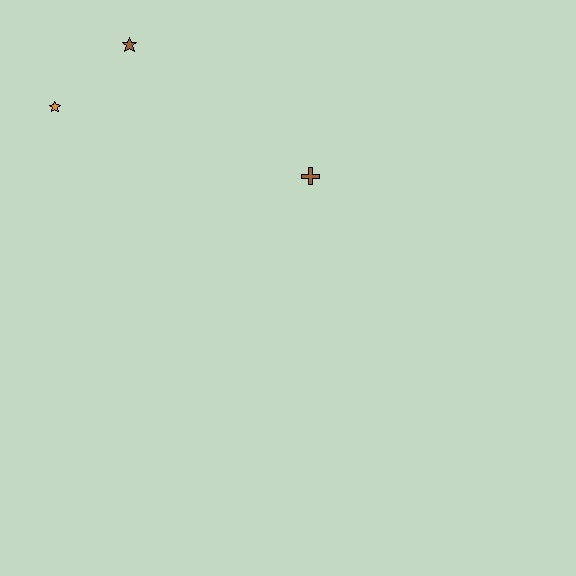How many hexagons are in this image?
There are no hexagons.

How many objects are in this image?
There are 3 objects.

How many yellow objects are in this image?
There are no yellow objects.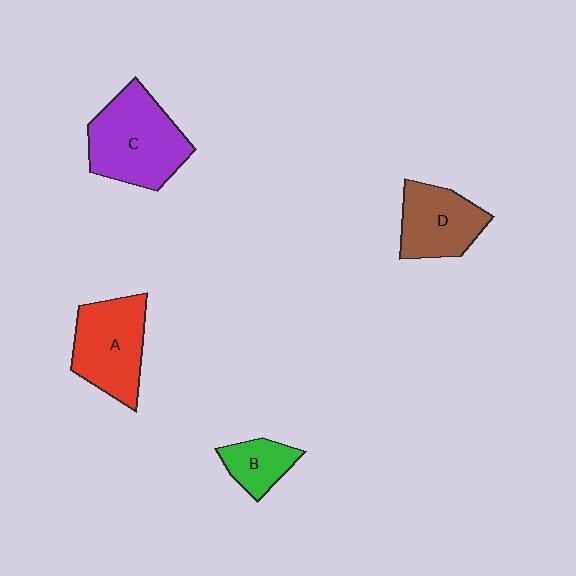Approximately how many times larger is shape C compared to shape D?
Approximately 1.4 times.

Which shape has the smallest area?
Shape B (green).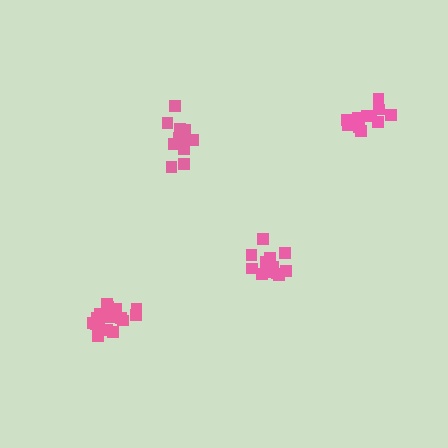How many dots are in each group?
Group 1: 12 dots, Group 2: 12 dots, Group 3: 16 dots, Group 4: 12 dots (52 total).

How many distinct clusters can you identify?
There are 4 distinct clusters.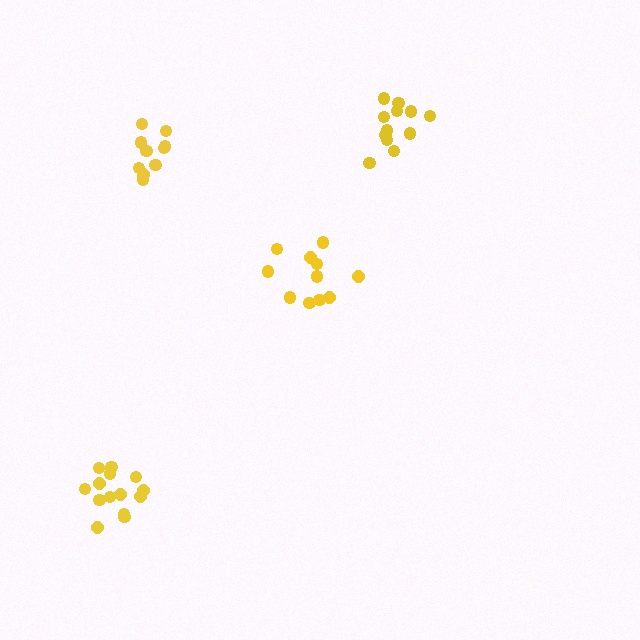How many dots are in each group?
Group 1: 10 dots, Group 2: 14 dots, Group 3: 12 dots, Group 4: 11 dots (47 total).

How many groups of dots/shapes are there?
There are 4 groups.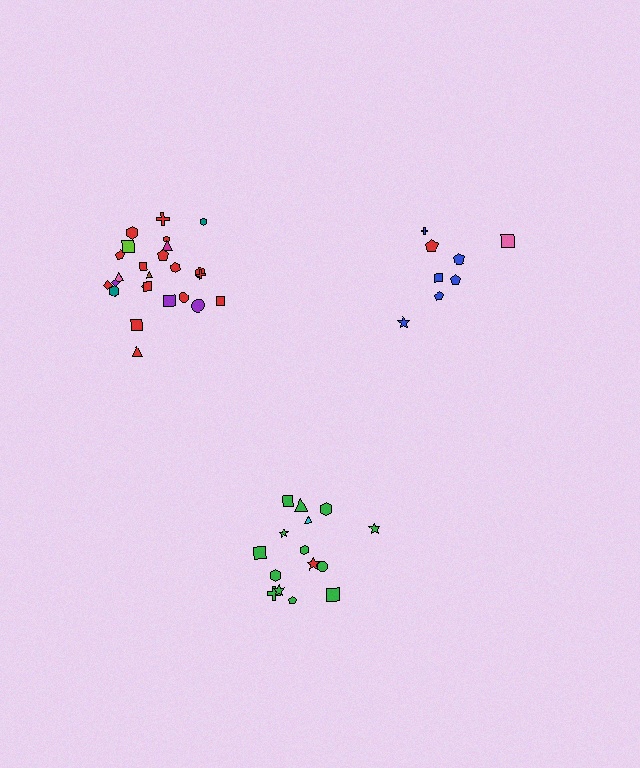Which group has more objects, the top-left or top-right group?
The top-left group.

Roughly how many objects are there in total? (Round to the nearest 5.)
Roughly 50 objects in total.